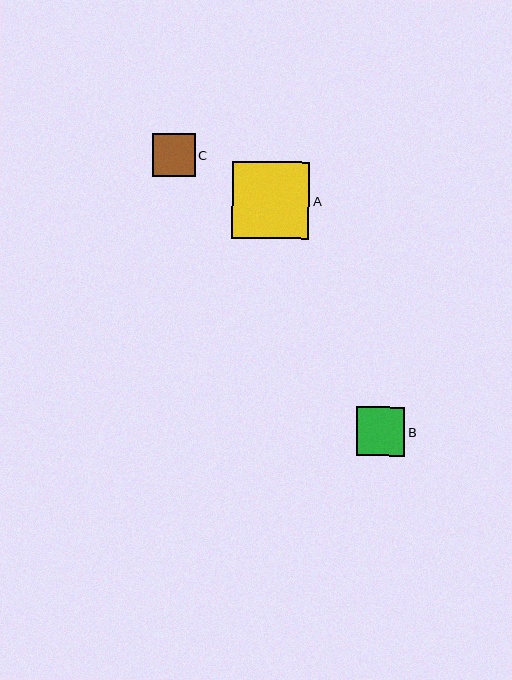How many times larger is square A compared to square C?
Square A is approximately 1.8 times the size of square C.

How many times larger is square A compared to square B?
Square A is approximately 1.6 times the size of square B.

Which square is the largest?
Square A is the largest with a size of approximately 77 pixels.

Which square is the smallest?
Square C is the smallest with a size of approximately 43 pixels.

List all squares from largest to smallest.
From largest to smallest: A, B, C.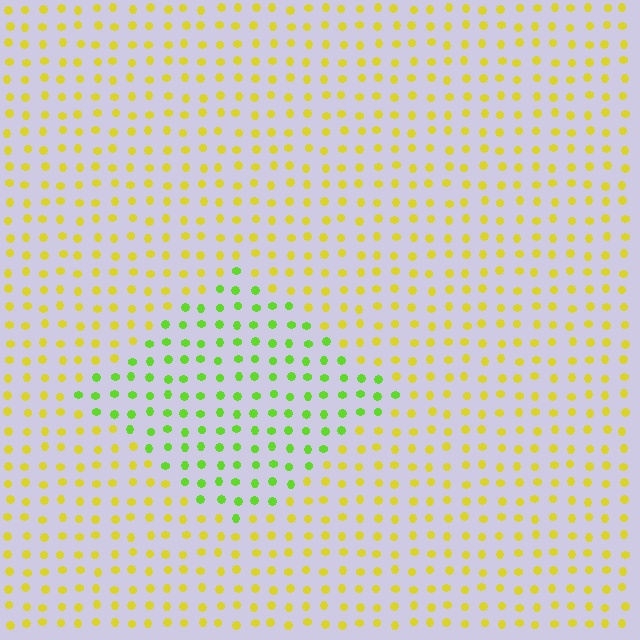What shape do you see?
I see a diamond.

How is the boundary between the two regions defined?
The boundary is defined purely by a slight shift in hue (about 43 degrees). Spacing, size, and orientation are identical on both sides.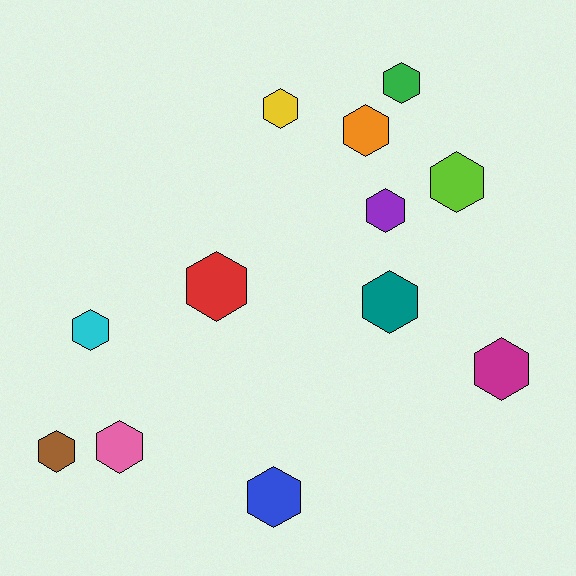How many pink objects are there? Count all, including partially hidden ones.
There is 1 pink object.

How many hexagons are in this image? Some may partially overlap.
There are 12 hexagons.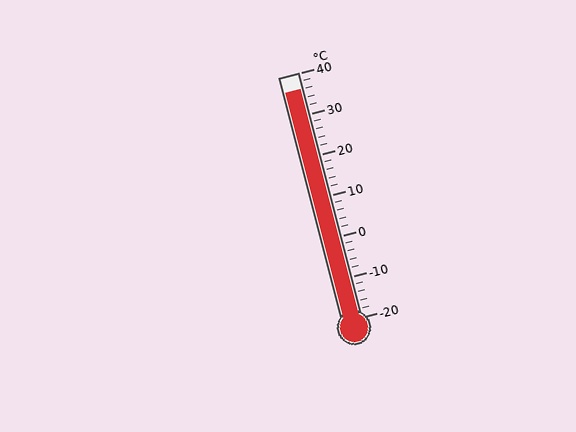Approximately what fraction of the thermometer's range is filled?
The thermometer is filled to approximately 95% of its range.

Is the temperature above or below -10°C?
The temperature is above -10°C.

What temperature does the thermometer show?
The thermometer shows approximately 36°C.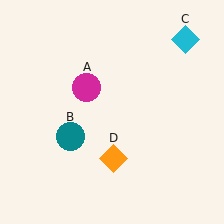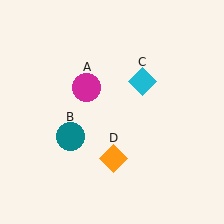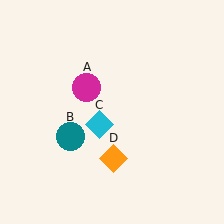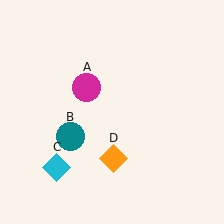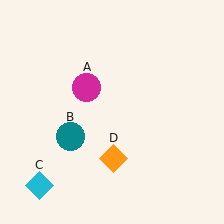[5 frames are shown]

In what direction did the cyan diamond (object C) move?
The cyan diamond (object C) moved down and to the left.